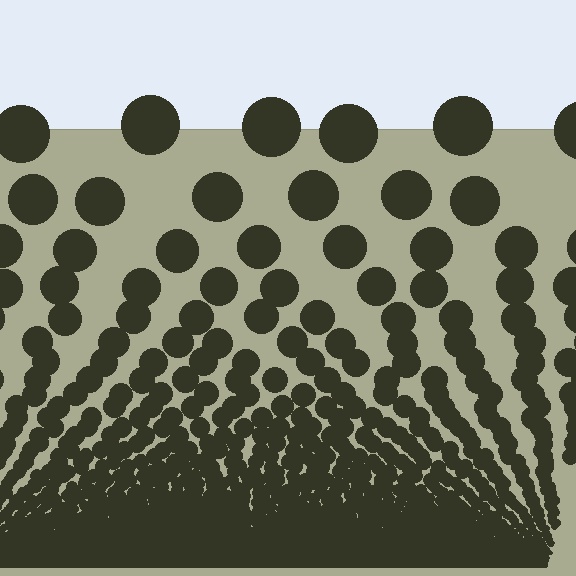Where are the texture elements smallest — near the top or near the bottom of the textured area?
Near the bottom.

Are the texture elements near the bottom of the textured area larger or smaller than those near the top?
Smaller. The gradient is inverted — elements near the bottom are smaller and denser.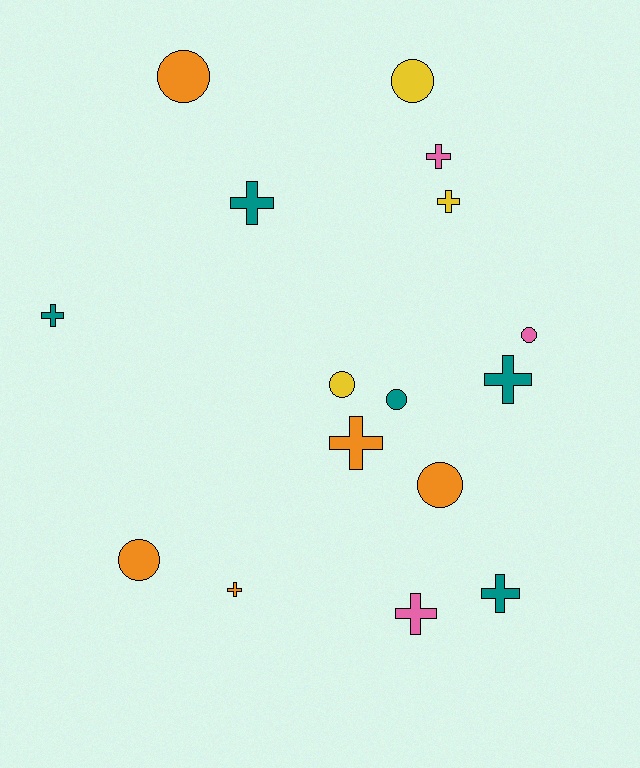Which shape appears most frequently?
Cross, with 9 objects.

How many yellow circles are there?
There are 2 yellow circles.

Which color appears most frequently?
Orange, with 5 objects.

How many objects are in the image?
There are 16 objects.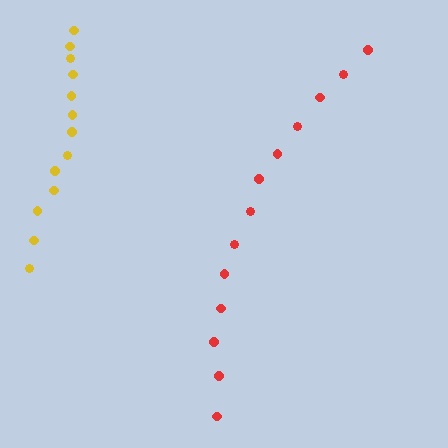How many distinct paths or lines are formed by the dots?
There are 2 distinct paths.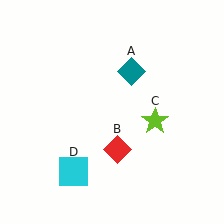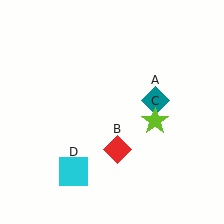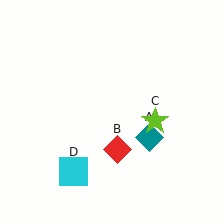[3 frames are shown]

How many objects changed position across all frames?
1 object changed position: teal diamond (object A).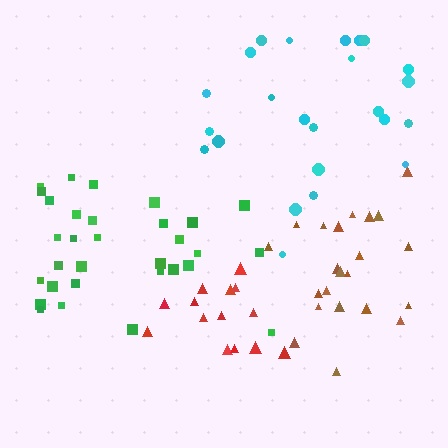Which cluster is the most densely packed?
Brown.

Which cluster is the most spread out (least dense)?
Cyan.